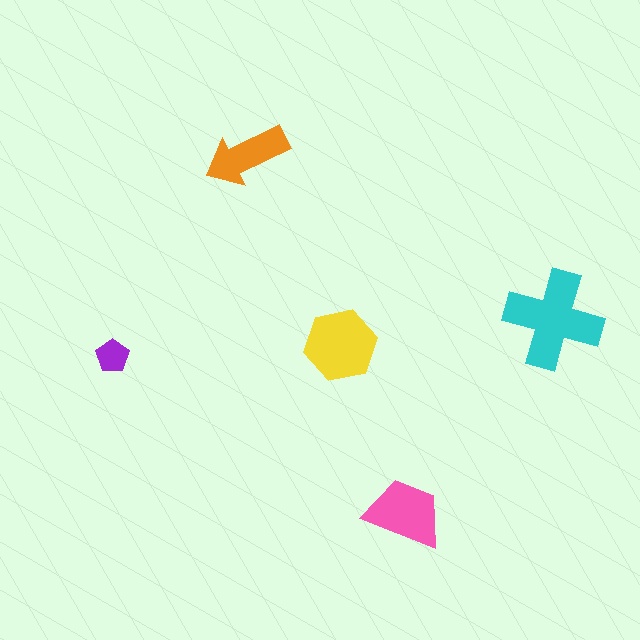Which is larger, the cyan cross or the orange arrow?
The cyan cross.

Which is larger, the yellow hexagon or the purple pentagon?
The yellow hexagon.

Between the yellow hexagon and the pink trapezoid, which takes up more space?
The yellow hexagon.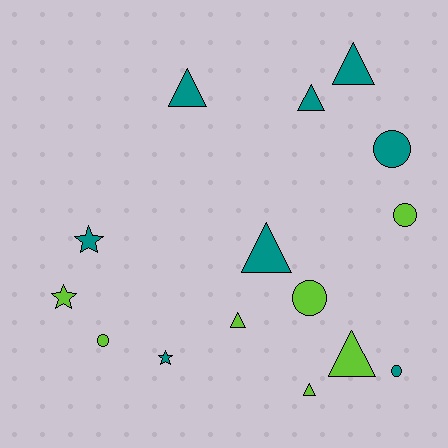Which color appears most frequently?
Teal, with 8 objects.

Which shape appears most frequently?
Triangle, with 7 objects.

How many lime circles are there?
There are 3 lime circles.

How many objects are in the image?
There are 15 objects.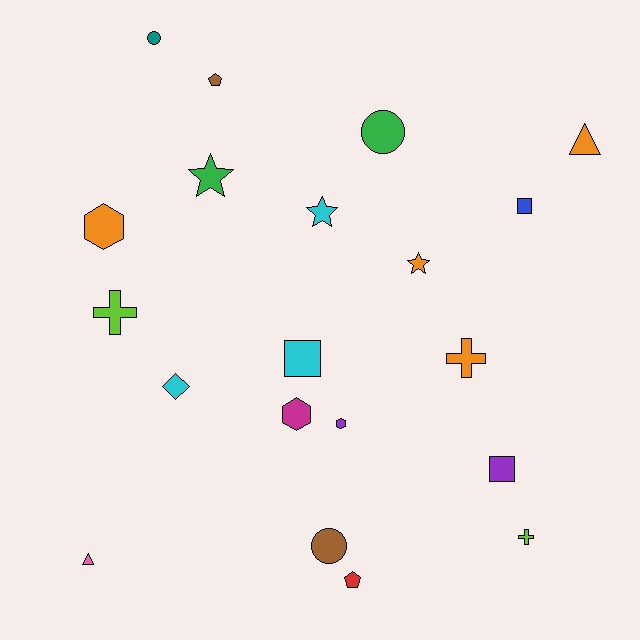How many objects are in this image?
There are 20 objects.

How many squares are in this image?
There are 3 squares.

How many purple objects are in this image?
There are 2 purple objects.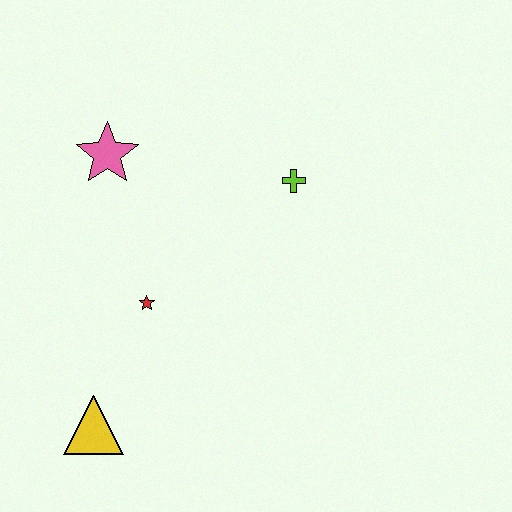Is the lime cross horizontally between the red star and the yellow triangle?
No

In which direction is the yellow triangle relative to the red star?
The yellow triangle is below the red star.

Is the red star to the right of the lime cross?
No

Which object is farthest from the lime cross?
The yellow triangle is farthest from the lime cross.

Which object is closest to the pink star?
The red star is closest to the pink star.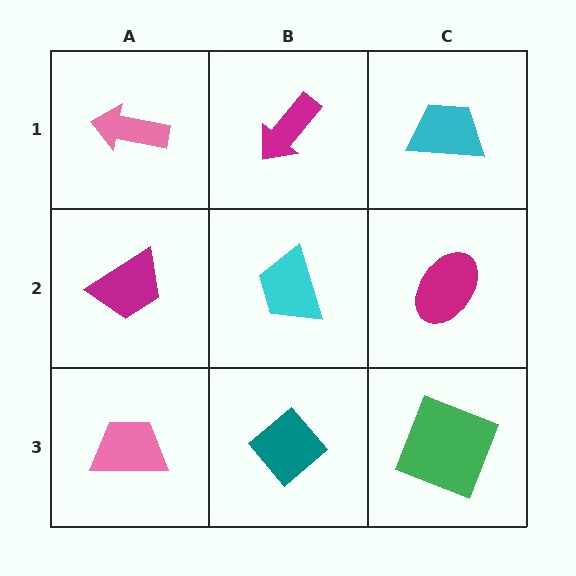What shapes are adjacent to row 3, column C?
A magenta ellipse (row 2, column C), a teal diamond (row 3, column B).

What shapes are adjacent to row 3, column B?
A cyan trapezoid (row 2, column B), a pink trapezoid (row 3, column A), a green square (row 3, column C).